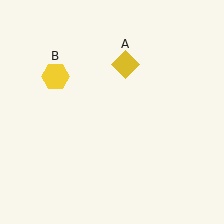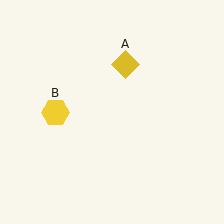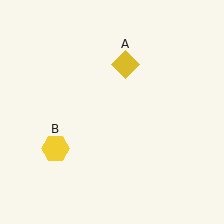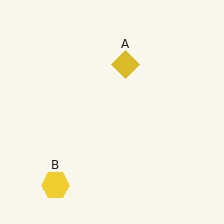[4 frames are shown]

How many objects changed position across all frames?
1 object changed position: yellow hexagon (object B).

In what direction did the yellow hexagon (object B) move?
The yellow hexagon (object B) moved down.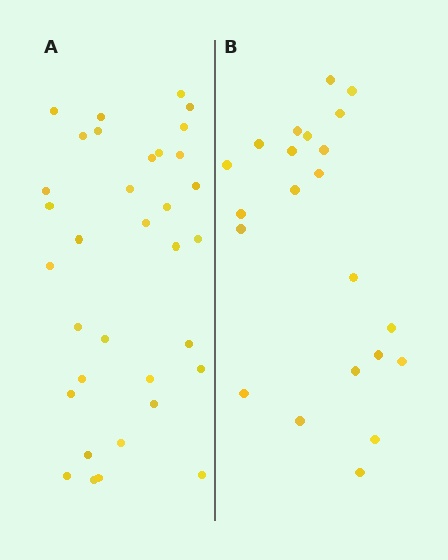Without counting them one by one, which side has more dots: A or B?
Region A (the left region) has more dots.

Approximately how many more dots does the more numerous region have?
Region A has roughly 12 or so more dots than region B.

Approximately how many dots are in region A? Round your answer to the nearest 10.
About 30 dots. (The exact count is 34, which rounds to 30.)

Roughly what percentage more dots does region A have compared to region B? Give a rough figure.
About 55% more.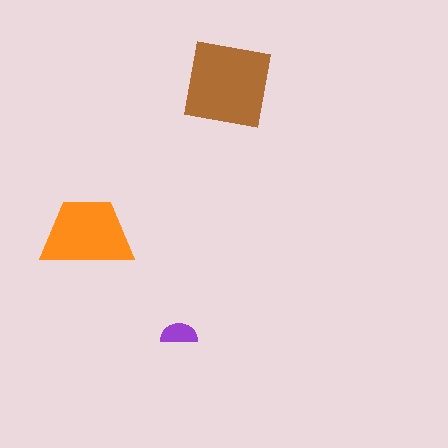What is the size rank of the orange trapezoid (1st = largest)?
2nd.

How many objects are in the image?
There are 3 objects in the image.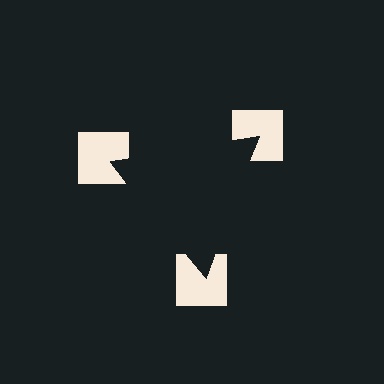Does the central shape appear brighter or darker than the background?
It typically appears slightly darker than the background, even though no actual brightness change is drawn.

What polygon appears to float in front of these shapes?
An illusory triangle — its edges are inferred from the aligned wedge cuts in the notched squares, not physically drawn.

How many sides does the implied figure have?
3 sides.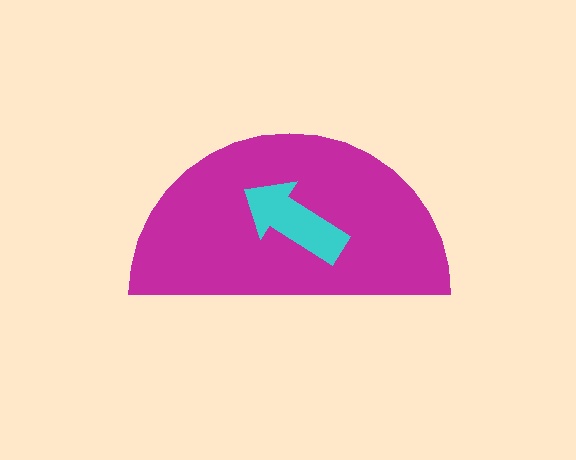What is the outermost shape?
The magenta semicircle.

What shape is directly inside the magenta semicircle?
The cyan arrow.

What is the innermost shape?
The cyan arrow.